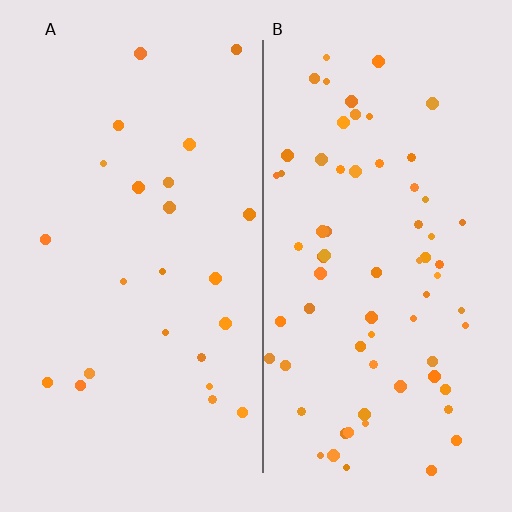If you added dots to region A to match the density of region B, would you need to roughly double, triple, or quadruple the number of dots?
Approximately triple.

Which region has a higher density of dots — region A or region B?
B (the right).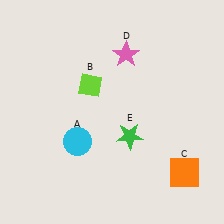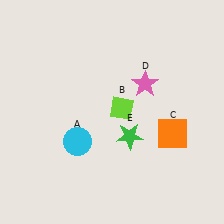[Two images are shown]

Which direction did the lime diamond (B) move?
The lime diamond (B) moved right.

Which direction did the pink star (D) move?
The pink star (D) moved down.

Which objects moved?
The objects that moved are: the lime diamond (B), the orange square (C), the pink star (D).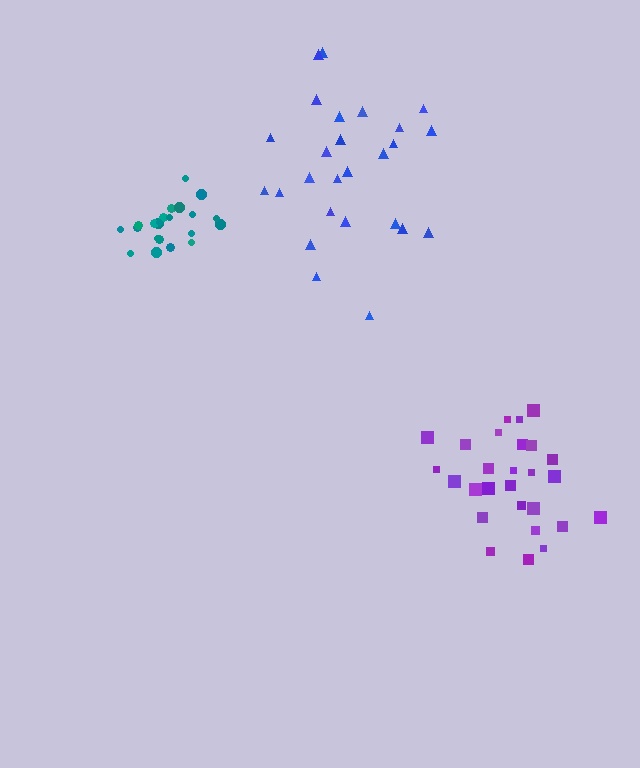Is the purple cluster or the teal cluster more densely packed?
Teal.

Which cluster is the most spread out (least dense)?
Blue.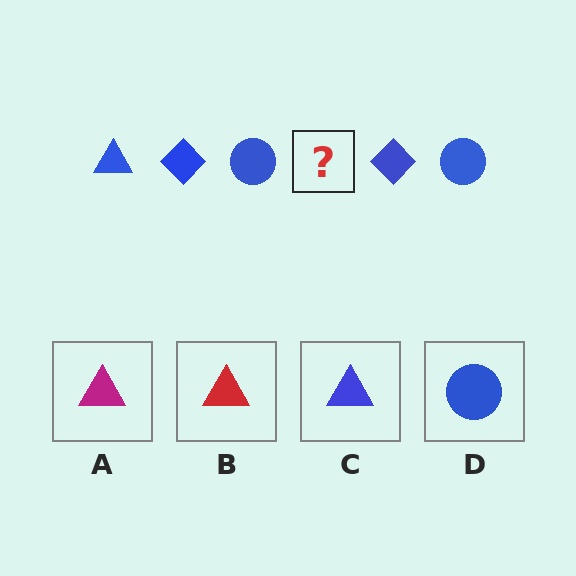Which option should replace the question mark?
Option C.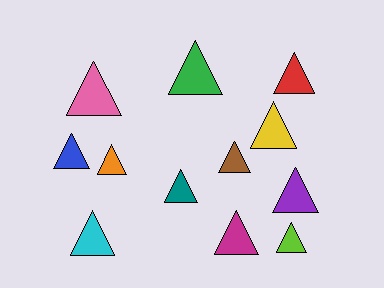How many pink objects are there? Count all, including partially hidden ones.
There is 1 pink object.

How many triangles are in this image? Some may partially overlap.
There are 12 triangles.